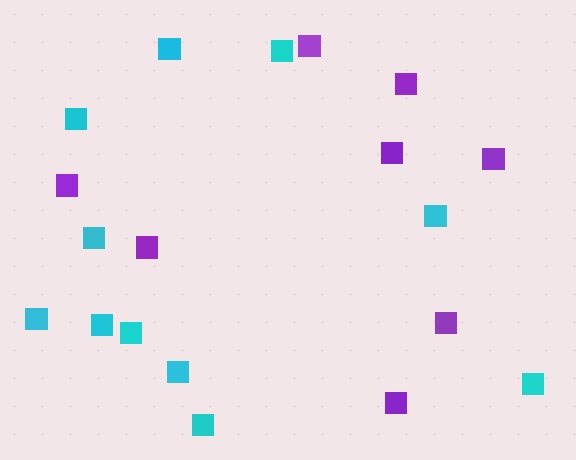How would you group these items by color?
There are 2 groups: one group of cyan squares (11) and one group of purple squares (8).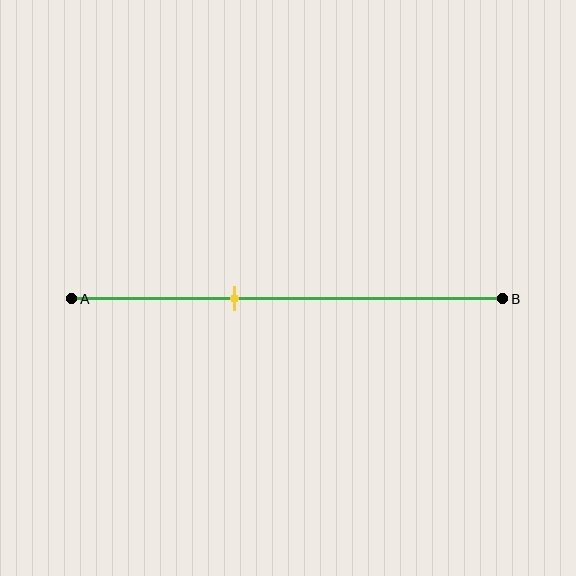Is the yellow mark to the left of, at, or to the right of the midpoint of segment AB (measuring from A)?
The yellow mark is to the left of the midpoint of segment AB.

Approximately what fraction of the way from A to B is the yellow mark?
The yellow mark is approximately 40% of the way from A to B.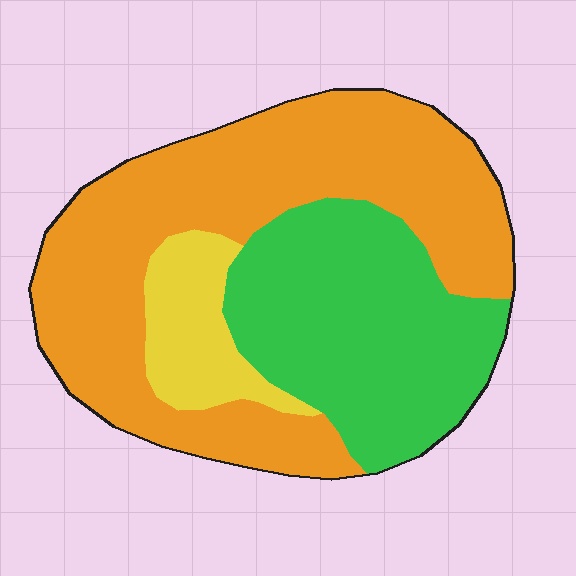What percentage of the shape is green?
Green covers 34% of the shape.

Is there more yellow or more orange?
Orange.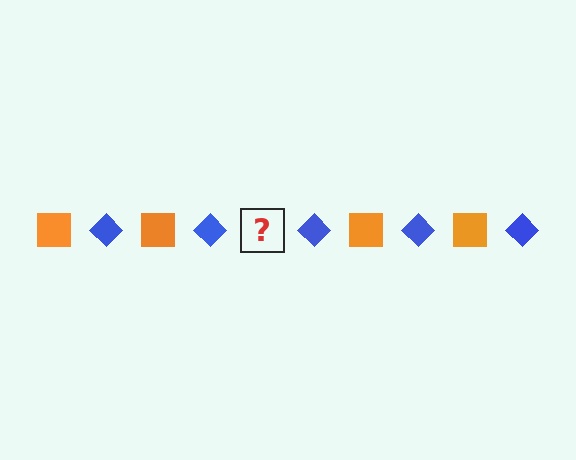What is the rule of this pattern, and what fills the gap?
The rule is that the pattern alternates between orange square and blue diamond. The gap should be filled with an orange square.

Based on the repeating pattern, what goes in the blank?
The blank should be an orange square.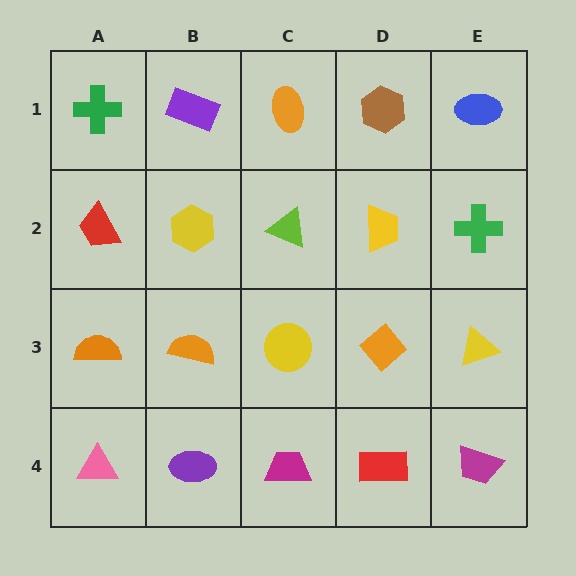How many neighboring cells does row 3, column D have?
4.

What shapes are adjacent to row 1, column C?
A lime triangle (row 2, column C), a purple rectangle (row 1, column B), a brown hexagon (row 1, column D).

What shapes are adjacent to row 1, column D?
A yellow trapezoid (row 2, column D), an orange ellipse (row 1, column C), a blue ellipse (row 1, column E).